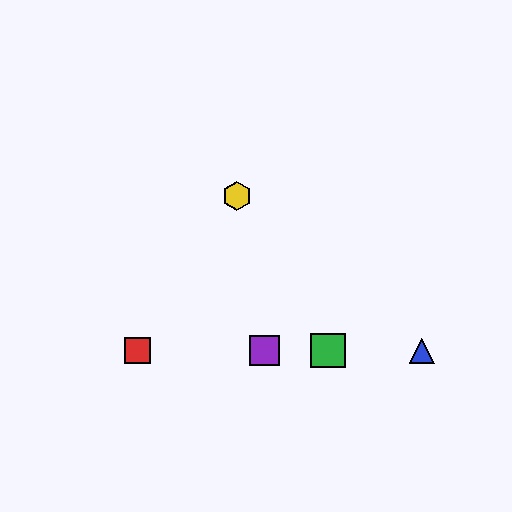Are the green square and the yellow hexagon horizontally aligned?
No, the green square is at y≈351 and the yellow hexagon is at y≈196.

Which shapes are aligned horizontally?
The red square, the blue triangle, the green square, the purple square are aligned horizontally.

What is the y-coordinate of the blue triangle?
The blue triangle is at y≈351.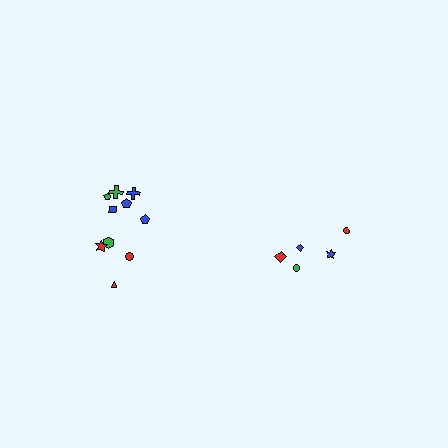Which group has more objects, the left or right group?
The left group.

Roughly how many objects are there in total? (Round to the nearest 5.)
Roughly 15 objects in total.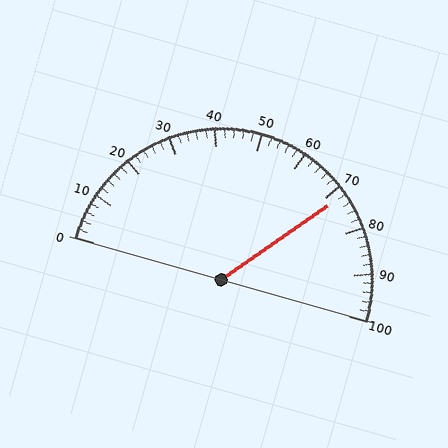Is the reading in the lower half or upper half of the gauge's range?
The reading is in the upper half of the range (0 to 100).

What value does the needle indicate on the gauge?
The needle indicates approximately 72.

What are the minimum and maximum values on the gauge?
The gauge ranges from 0 to 100.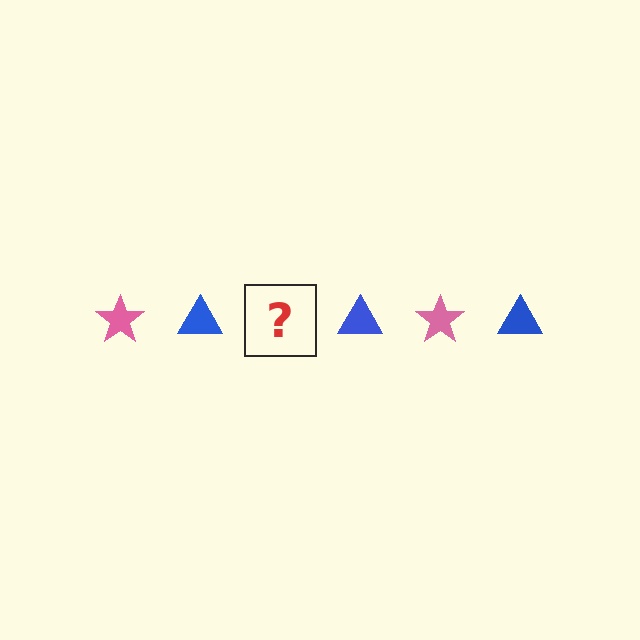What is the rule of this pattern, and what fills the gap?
The rule is that the pattern alternates between pink star and blue triangle. The gap should be filled with a pink star.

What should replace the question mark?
The question mark should be replaced with a pink star.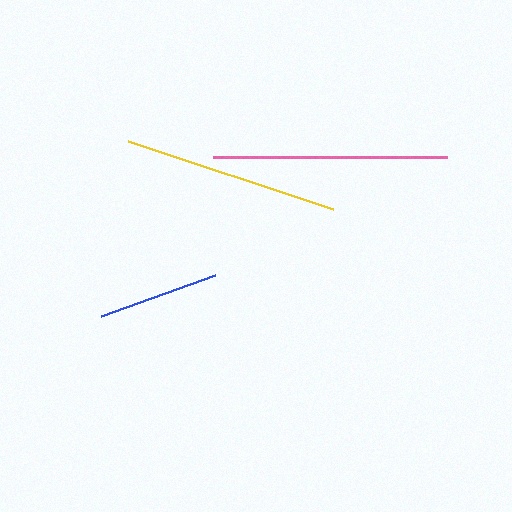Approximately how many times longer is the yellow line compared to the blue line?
The yellow line is approximately 1.8 times the length of the blue line.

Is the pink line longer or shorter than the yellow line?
The pink line is longer than the yellow line.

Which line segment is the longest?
The pink line is the longest at approximately 234 pixels.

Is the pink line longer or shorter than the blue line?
The pink line is longer than the blue line.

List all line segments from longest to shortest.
From longest to shortest: pink, yellow, blue.